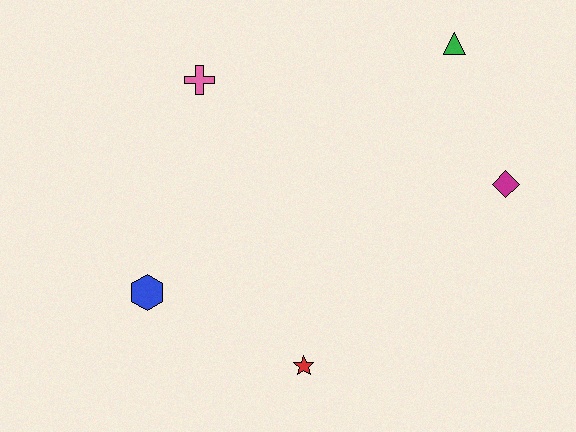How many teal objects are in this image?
There are no teal objects.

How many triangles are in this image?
There is 1 triangle.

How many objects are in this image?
There are 5 objects.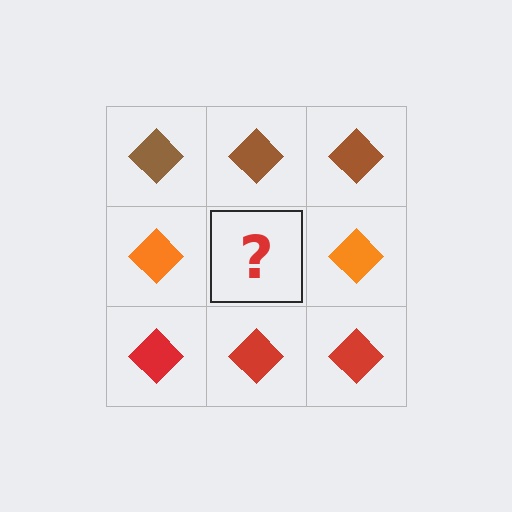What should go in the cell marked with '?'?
The missing cell should contain an orange diamond.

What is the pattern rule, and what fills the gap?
The rule is that each row has a consistent color. The gap should be filled with an orange diamond.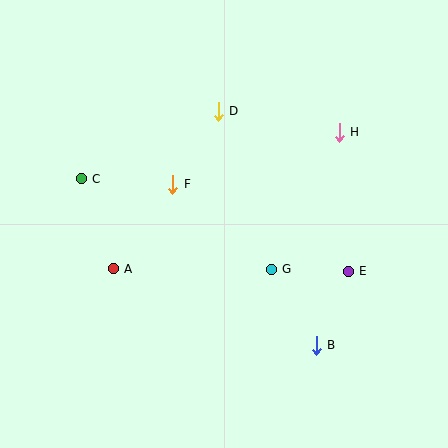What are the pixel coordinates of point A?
Point A is at (113, 269).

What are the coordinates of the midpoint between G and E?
The midpoint between G and E is at (310, 270).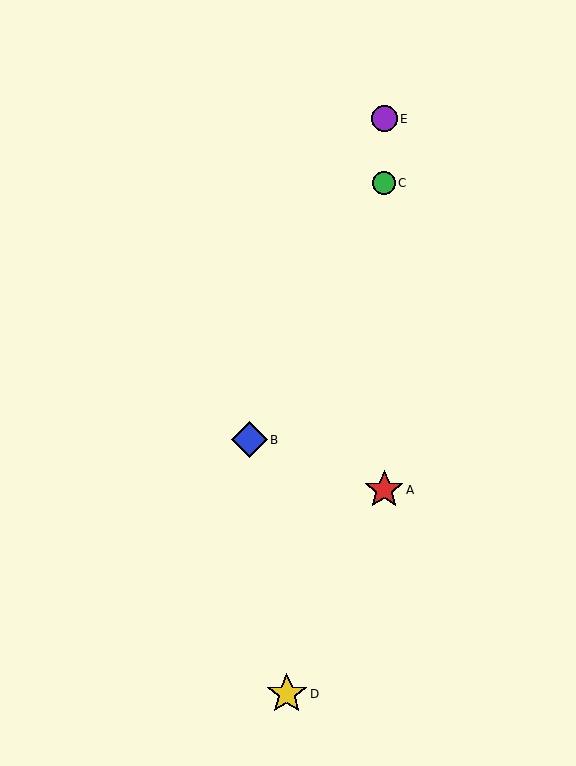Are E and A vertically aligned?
Yes, both are at x≈384.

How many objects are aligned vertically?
3 objects (A, C, E) are aligned vertically.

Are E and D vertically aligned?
No, E is at x≈384 and D is at x≈287.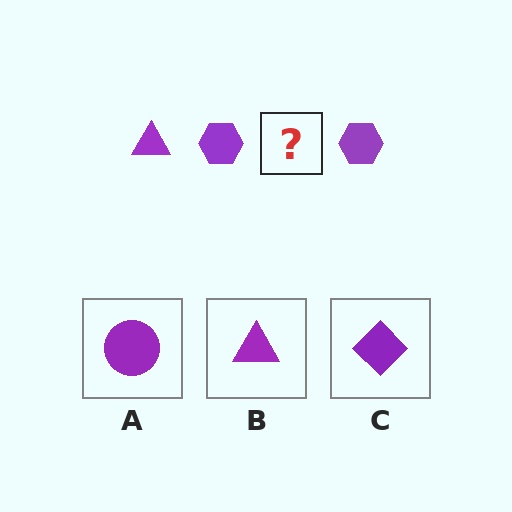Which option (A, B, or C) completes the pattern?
B.